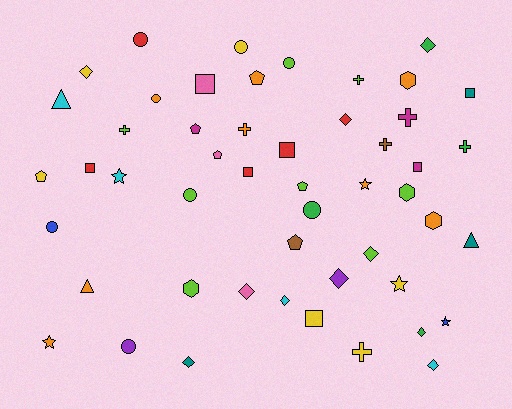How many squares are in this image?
There are 7 squares.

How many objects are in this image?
There are 50 objects.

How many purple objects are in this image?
There are 2 purple objects.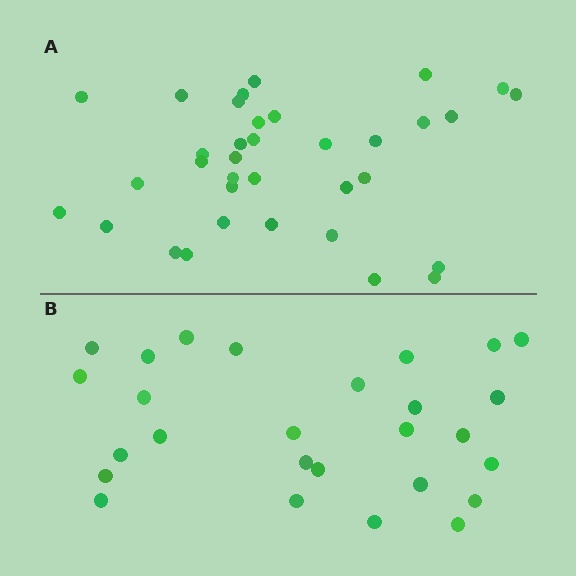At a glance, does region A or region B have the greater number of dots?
Region A (the top region) has more dots.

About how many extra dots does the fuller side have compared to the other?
Region A has roughly 8 or so more dots than region B.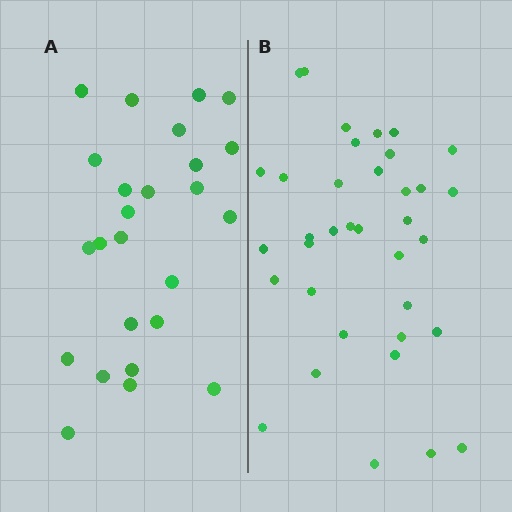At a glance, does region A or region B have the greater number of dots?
Region B (the right region) has more dots.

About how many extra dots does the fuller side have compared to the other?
Region B has roughly 12 or so more dots than region A.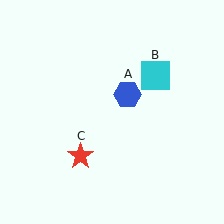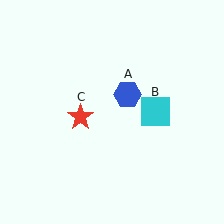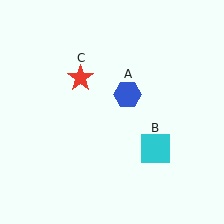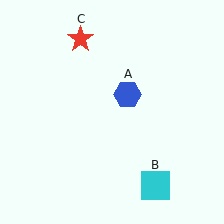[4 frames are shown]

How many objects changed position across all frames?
2 objects changed position: cyan square (object B), red star (object C).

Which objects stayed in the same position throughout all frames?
Blue hexagon (object A) remained stationary.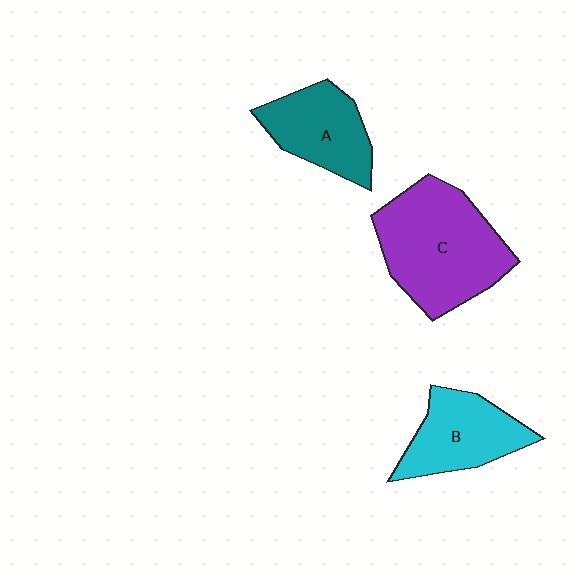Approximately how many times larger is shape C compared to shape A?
Approximately 1.7 times.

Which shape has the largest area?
Shape C (purple).